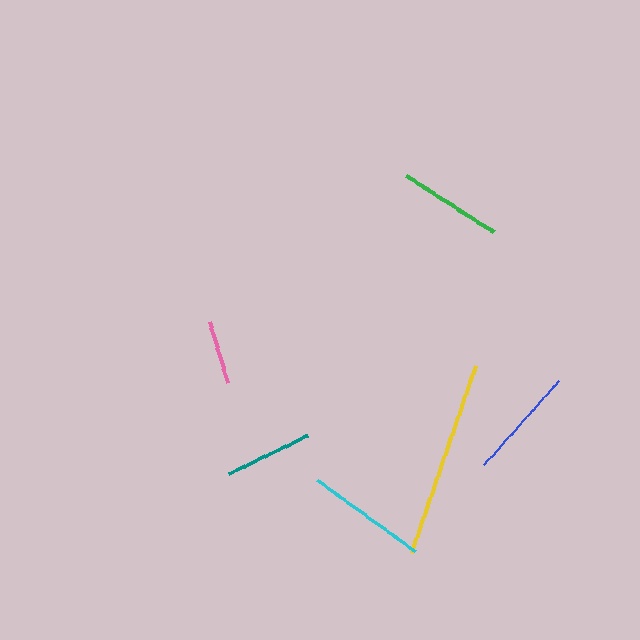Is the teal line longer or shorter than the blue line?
The blue line is longer than the teal line.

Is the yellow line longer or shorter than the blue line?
The yellow line is longer than the blue line.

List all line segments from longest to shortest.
From longest to shortest: yellow, cyan, blue, green, teal, pink.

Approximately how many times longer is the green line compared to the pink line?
The green line is approximately 1.6 times the length of the pink line.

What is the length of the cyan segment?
The cyan segment is approximately 121 pixels long.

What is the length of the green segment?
The green segment is approximately 104 pixels long.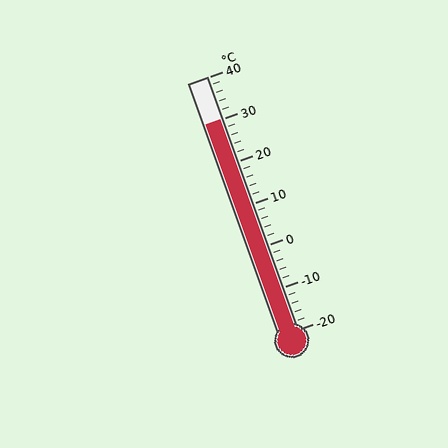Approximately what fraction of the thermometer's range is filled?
The thermometer is filled to approximately 85% of its range.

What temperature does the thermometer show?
The thermometer shows approximately 30°C.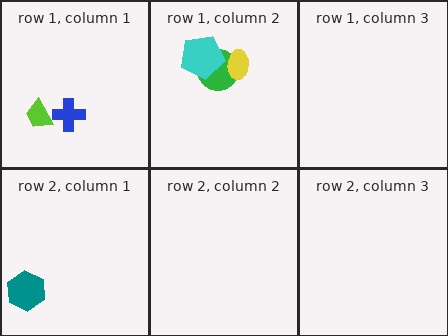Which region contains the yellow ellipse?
The row 1, column 2 region.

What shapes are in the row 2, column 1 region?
The teal hexagon.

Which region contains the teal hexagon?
The row 2, column 1 region.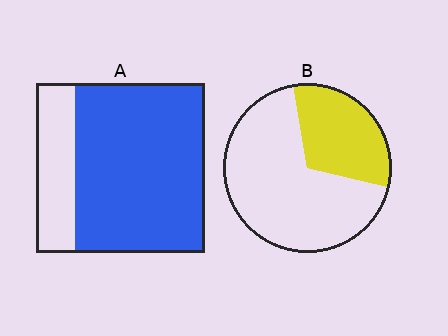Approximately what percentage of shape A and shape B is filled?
A is approximately 75% and B is approximately 30%.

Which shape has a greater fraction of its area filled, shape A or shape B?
Shape A.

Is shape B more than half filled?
No.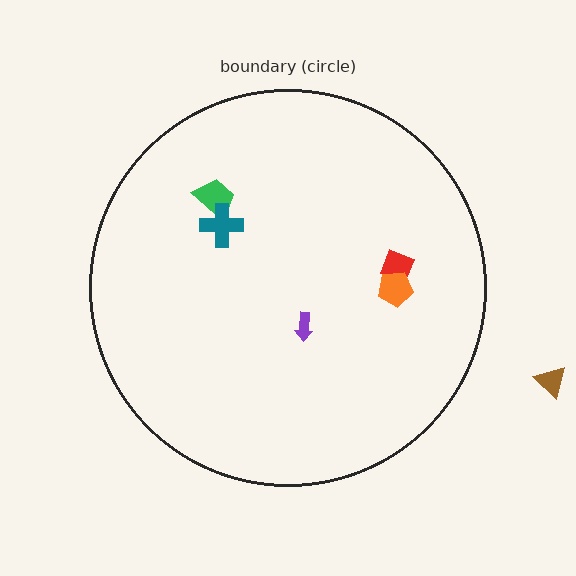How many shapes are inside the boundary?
5 inside, 1 outside.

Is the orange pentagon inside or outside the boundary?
Inside.